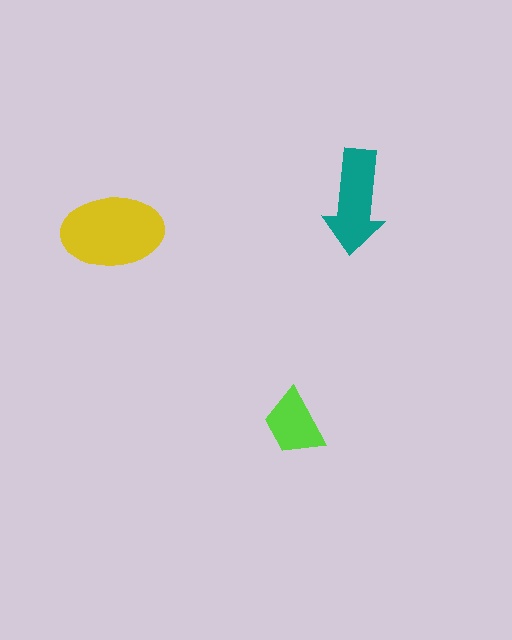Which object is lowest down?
The lime trapezoid is bottommost.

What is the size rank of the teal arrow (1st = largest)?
2nd.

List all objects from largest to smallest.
The yellow ellipse, the teal arrow, the lime trapezoid.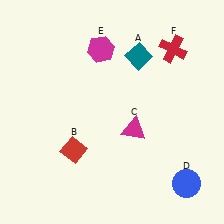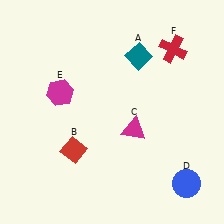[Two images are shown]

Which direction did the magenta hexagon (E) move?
The magenta hexagon (E) moved down.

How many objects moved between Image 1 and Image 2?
1 object moved between the two images.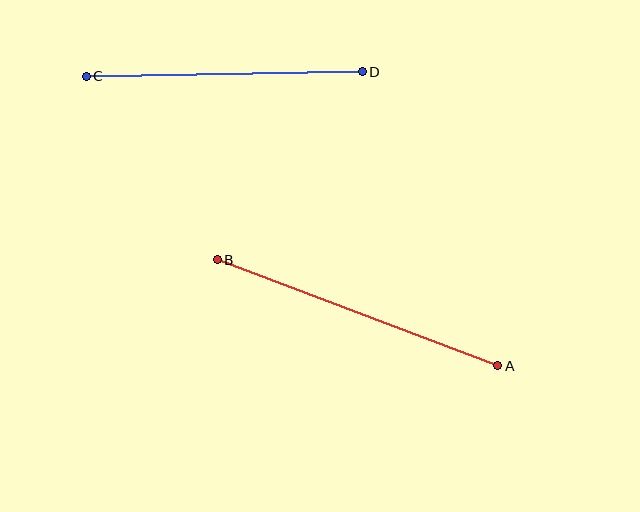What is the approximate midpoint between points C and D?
The midpoint is at approximately (224, 74) pixels.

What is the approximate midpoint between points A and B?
The midpoint is at approximately (358, 313) pixels.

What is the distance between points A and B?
The distance is approximately 300 pixels.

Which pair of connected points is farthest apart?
Points A and B are farthest apart.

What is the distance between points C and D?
The distance is approximately 276 pixels.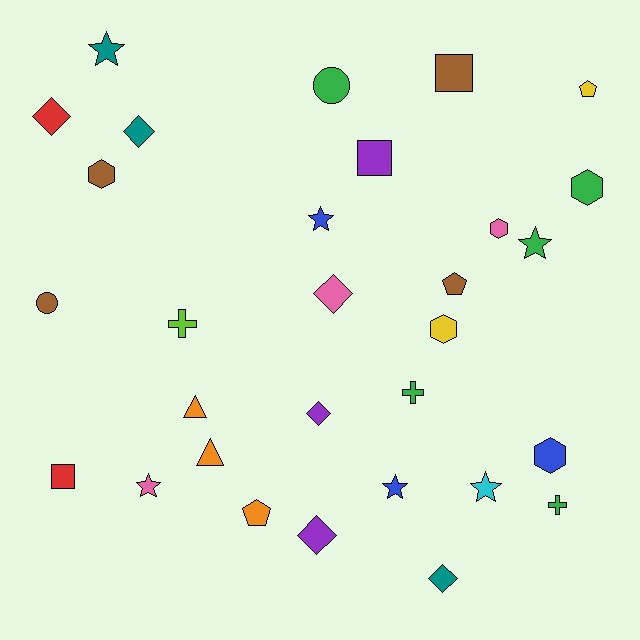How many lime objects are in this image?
There is 1 lime object.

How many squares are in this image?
There are 3 squares.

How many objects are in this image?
There are 30 objects.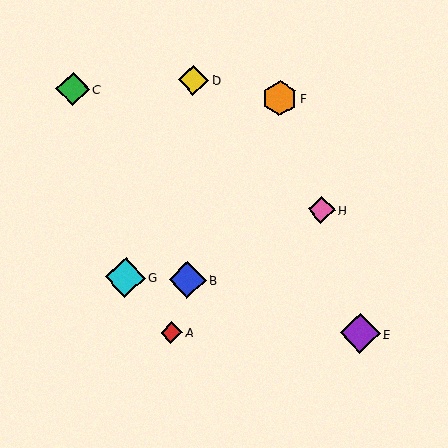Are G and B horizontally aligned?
Yes, both are at y≈277.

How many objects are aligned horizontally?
2 objects (B, G) are aligned horizontally.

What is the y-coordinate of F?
Object F is at y≈98.